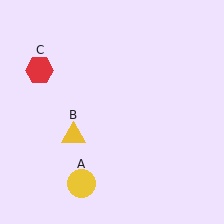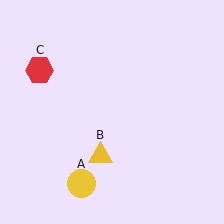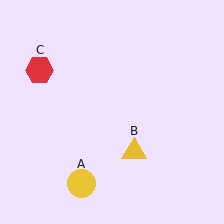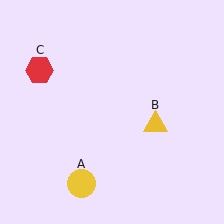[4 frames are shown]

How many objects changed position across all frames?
1 object changed position: yellow triangle (object B).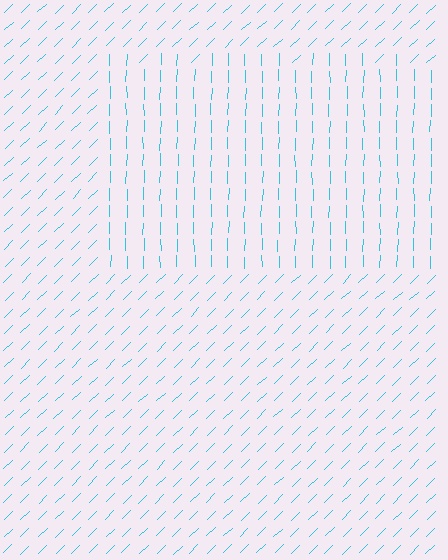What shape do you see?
I see a rectangle.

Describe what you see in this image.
The image is filled with small cyan line segments. A rectangle region in the image has lines oriented differently from the surrounding lines, creating a visible texture boundary.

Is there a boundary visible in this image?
Yes, there is a texture boundary formed by a change in line orientation.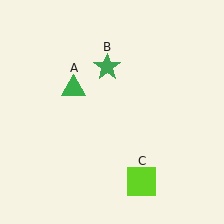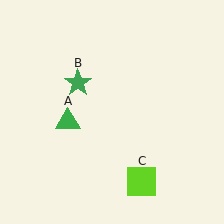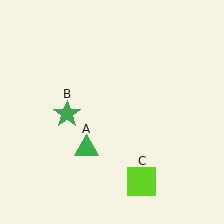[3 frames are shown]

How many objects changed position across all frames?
2 objects changed position: green triangle (object A), green star (object B).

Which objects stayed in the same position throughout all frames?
Lime square (object C) remained stationary.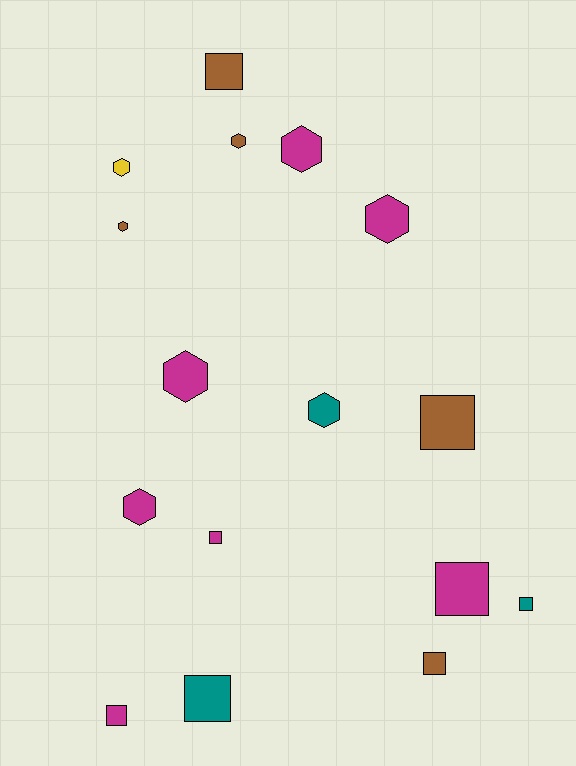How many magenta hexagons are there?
There are 4 magenta hexagons.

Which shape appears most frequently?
Hexagon, with 8 objects.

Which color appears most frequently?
Magenta, with 7 objects.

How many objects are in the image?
There are 16 objects.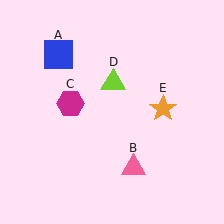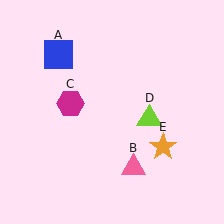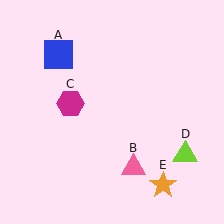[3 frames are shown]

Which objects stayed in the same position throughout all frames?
Blue square (object A) and pink triangle (object B) and magenta hexagon (object C) remained stationary.